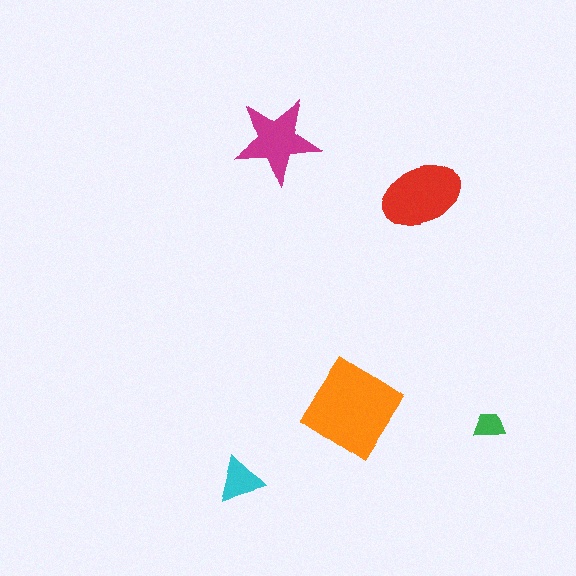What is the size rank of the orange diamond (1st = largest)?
1st.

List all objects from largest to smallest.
The orange diamond, the red ellipse, the magenta star, the cyan triangle, the green trapezoid.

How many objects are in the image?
There are 5 objects in the image.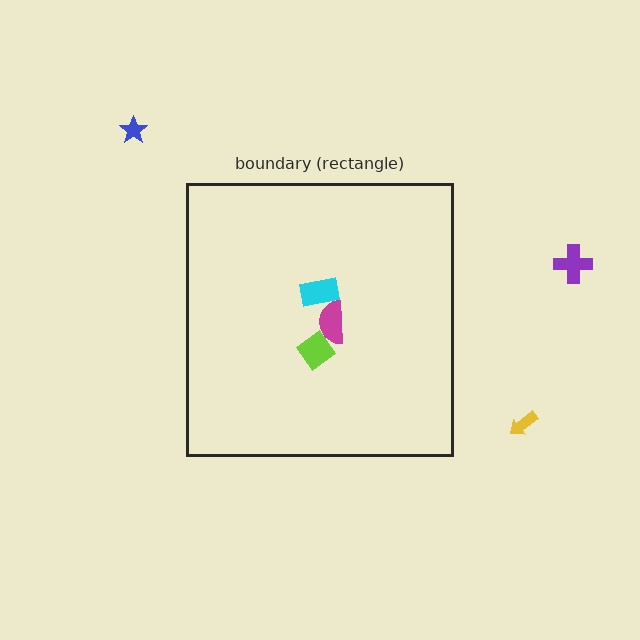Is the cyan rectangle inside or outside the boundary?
Inside.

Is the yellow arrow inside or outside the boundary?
Outside.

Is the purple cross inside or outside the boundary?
Outside.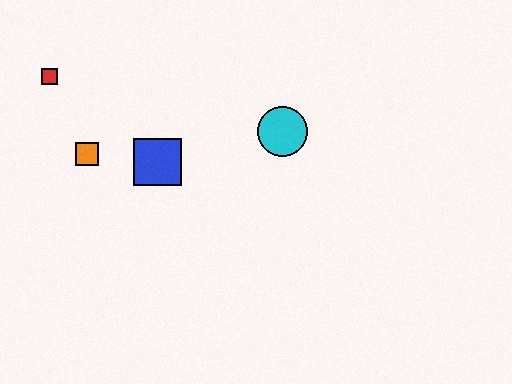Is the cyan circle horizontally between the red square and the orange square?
No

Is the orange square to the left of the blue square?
Yes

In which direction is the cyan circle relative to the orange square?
The cyan circle is to the right of the orange square.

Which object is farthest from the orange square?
The cyan circle is farthest from the orange square.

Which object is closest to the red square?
The orange square is closest to the red square.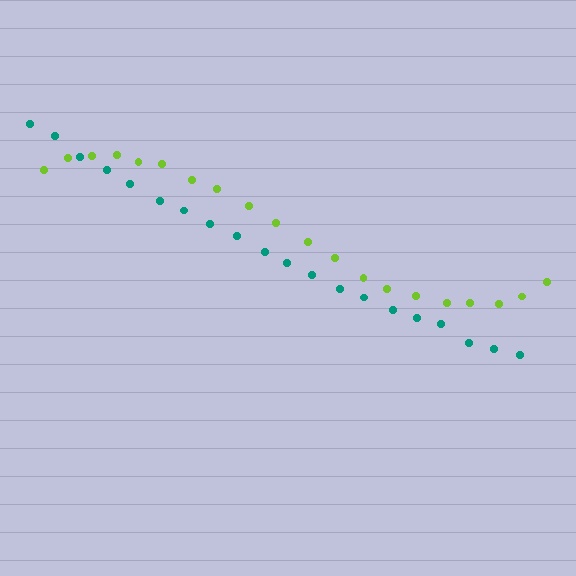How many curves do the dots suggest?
There are 2 distinct paths.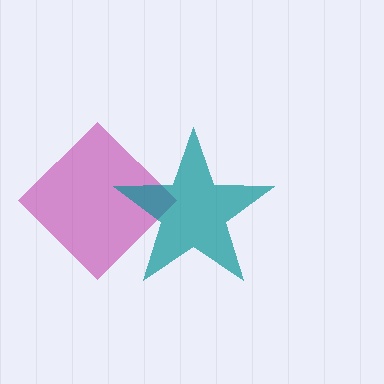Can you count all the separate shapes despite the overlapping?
Yes, there are 2 separate shapes.